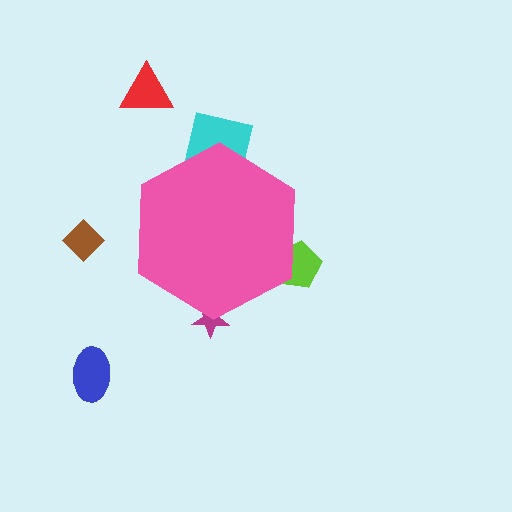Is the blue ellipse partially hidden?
No, the blue ellipse is fully visible.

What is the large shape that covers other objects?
A pink hexagon.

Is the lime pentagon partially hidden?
Yes, the lime pentagon is partially hidden behind the pink hexagon.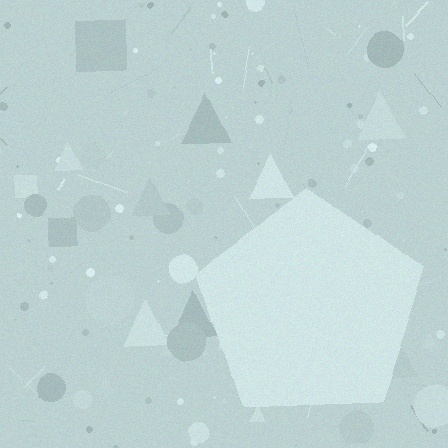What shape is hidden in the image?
A pentagon is hidden in the image.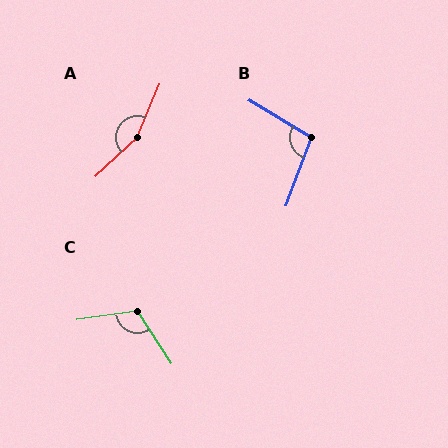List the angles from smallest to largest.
B (101°), C (114°), A (155°).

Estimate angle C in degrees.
Approximately 114 degrees.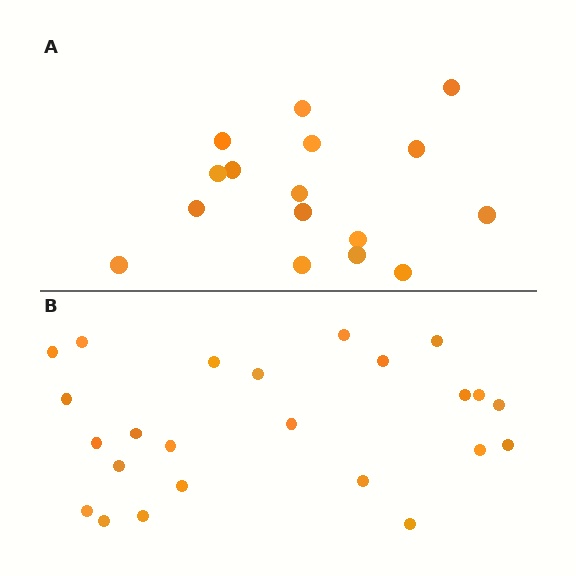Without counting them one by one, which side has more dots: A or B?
Region B (the bottom region) has more dots.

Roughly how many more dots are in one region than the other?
Region B has roughly 8 or so more dots than region A.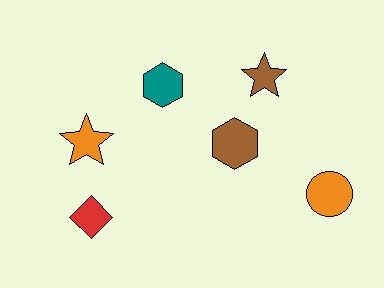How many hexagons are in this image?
There are 2 hexagons.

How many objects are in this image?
There are 6 objects.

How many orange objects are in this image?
There are 2 orange objects.